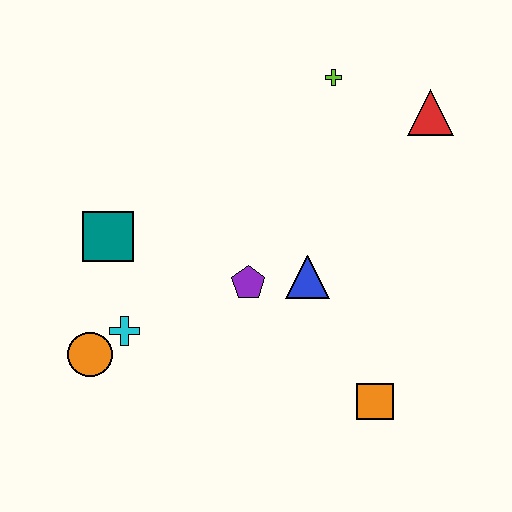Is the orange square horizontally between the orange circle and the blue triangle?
No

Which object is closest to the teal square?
The cyan cross is closest to the teal square.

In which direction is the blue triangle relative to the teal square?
The blue triangle is to the right of the teal square.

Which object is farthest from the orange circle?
The red triangle is farthest from the orange circle.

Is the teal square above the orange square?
Yes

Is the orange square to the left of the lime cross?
No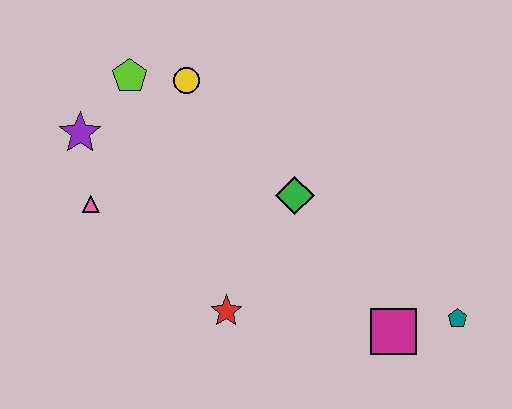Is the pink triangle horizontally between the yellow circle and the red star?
No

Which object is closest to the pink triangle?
The purple star is closest to the pink triangle.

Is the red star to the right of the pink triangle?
Yes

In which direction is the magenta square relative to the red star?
The magenta square is to the right of the red star.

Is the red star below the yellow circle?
Yes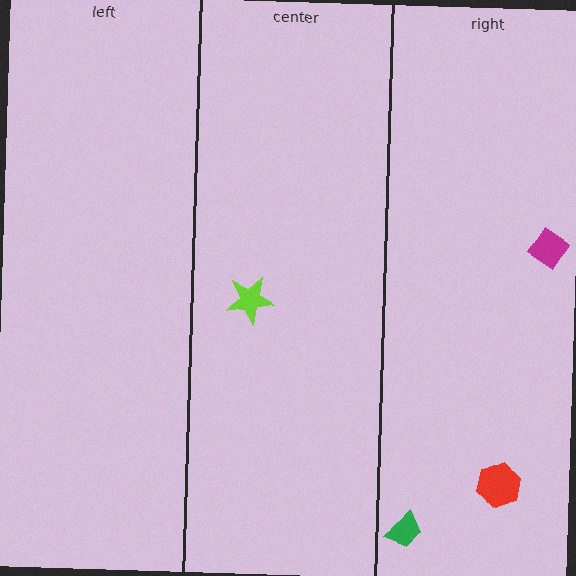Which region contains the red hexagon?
The right region.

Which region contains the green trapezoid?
The right region.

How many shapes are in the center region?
1.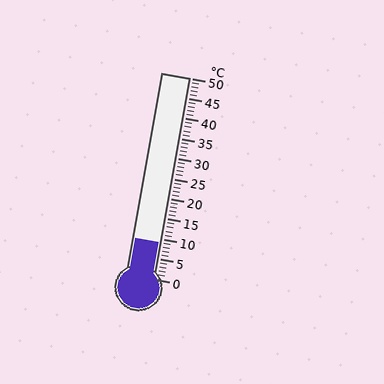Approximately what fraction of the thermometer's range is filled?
The thermometer is filled to approximately 20% of its range.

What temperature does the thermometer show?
The thermometer shows approximately 9°C.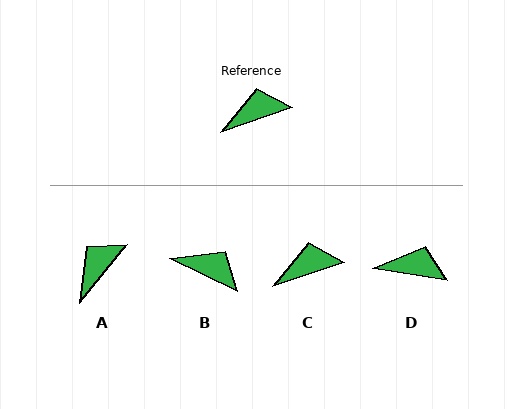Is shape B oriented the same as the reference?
No, it is off by about 45 degrees.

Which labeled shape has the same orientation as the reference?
C.